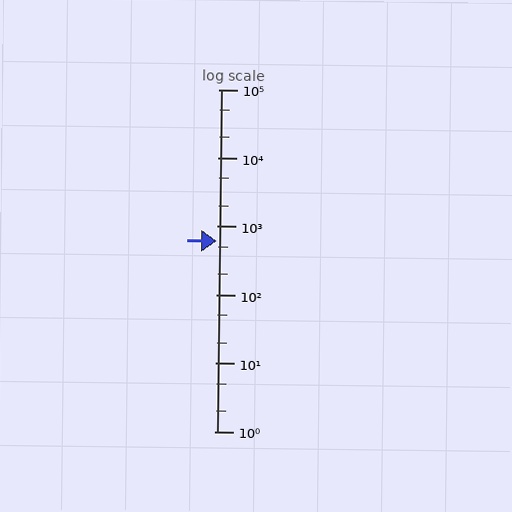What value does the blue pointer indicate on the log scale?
The pointer indicates approximately 620.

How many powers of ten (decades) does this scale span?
The scale spans 5 decades, from 1 to 100000.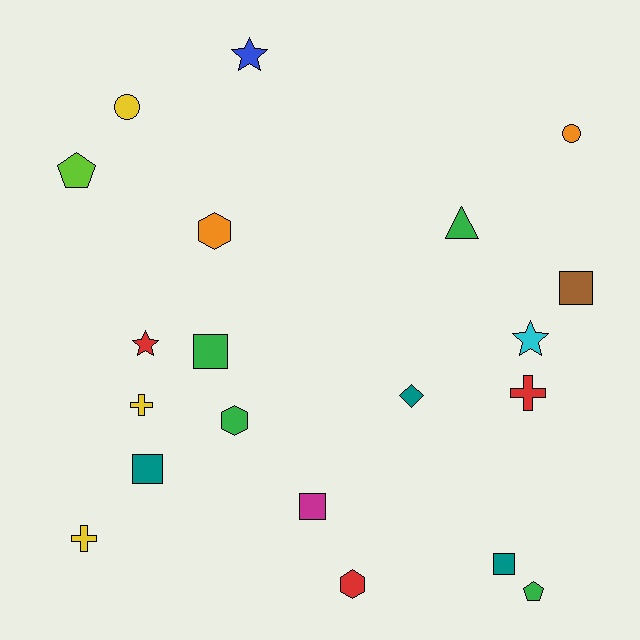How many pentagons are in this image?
There are 2 pentagons.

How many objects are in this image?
There are 20 objects.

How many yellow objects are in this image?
There are 3 yellow objects.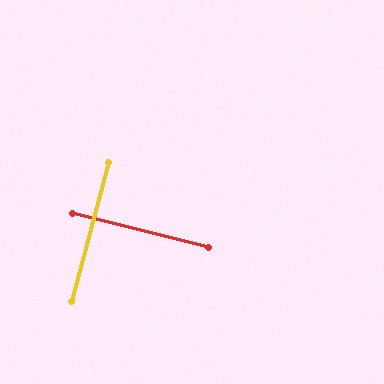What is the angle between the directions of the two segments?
Approximately 89 degrees.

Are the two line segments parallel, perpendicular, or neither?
Perpendicular — they meet at approximately 89°.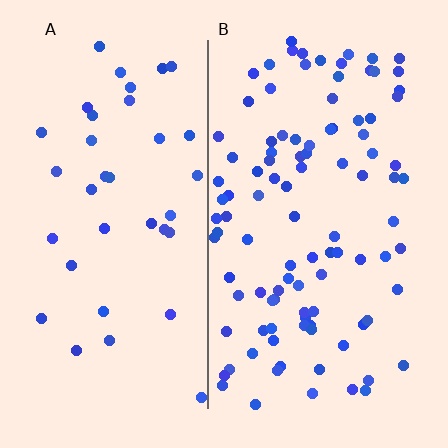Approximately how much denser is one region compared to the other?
Approximately 2.8× — region B over region A.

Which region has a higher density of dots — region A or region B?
B (the right).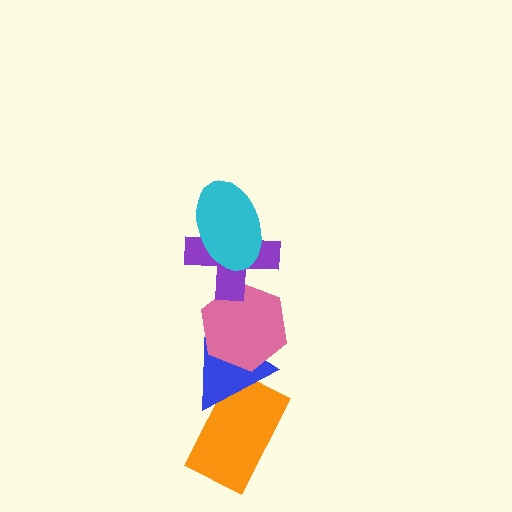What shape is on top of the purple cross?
The cyan ellipse is on top of the purple cross.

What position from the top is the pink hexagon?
The pink hexagon is 3rd from the top.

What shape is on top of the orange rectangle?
The blue triangle is on top of the orange rectangle.